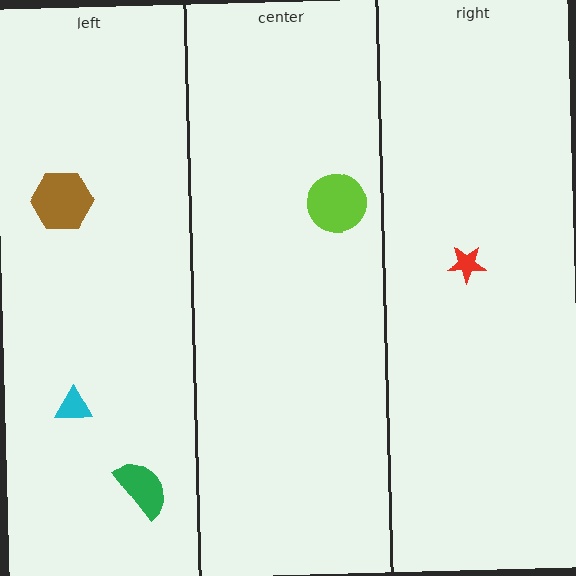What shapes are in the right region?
The red star.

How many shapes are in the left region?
3.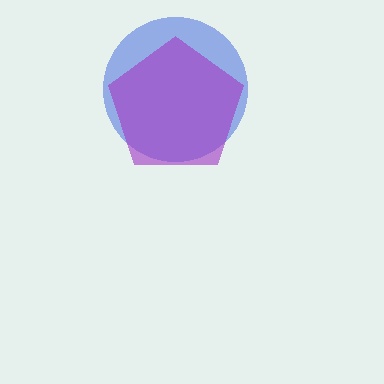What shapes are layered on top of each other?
The layered shapes are: a blue circle, a purple pentagon.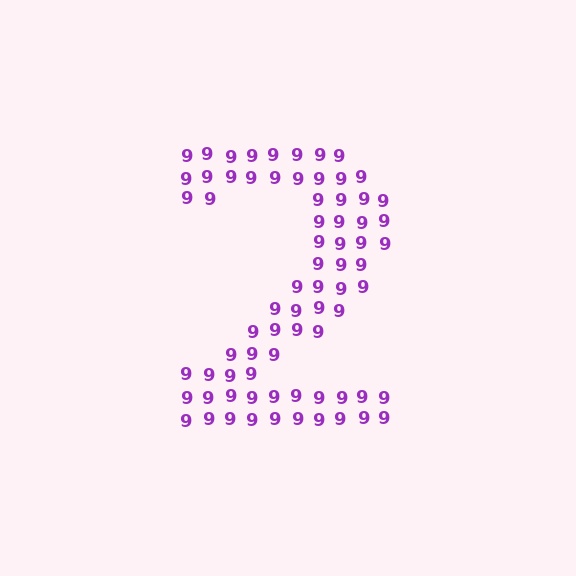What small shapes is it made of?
It is made of small digit 9's.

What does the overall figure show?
The overall figure shows the digit 2.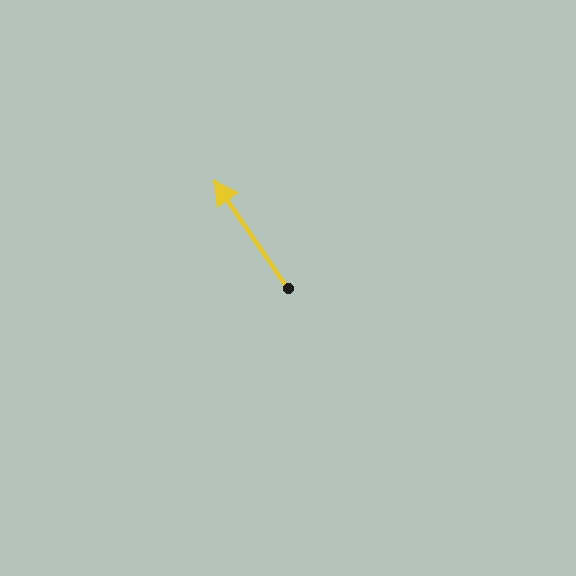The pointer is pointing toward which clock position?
Roughly 11 o'clock.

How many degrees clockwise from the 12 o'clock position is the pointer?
Approximately 326 degrees.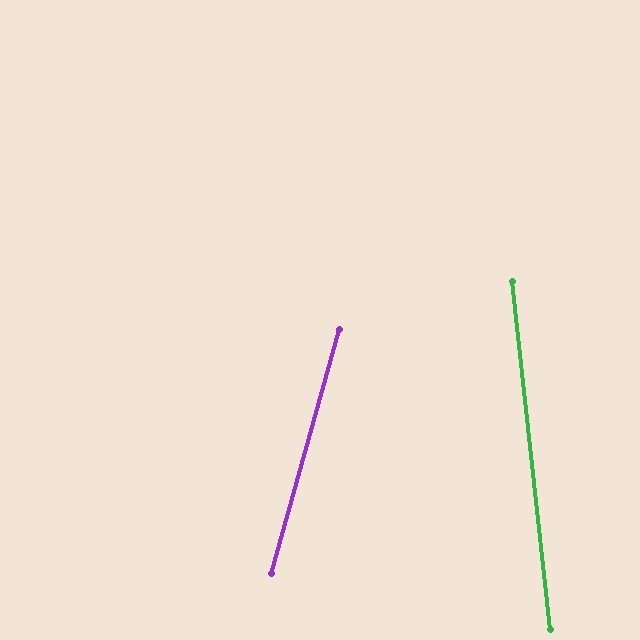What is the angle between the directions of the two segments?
Approximately 22 degrees.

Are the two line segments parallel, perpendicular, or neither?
Neither parallel nor perpendicular — they differ by about 22°.